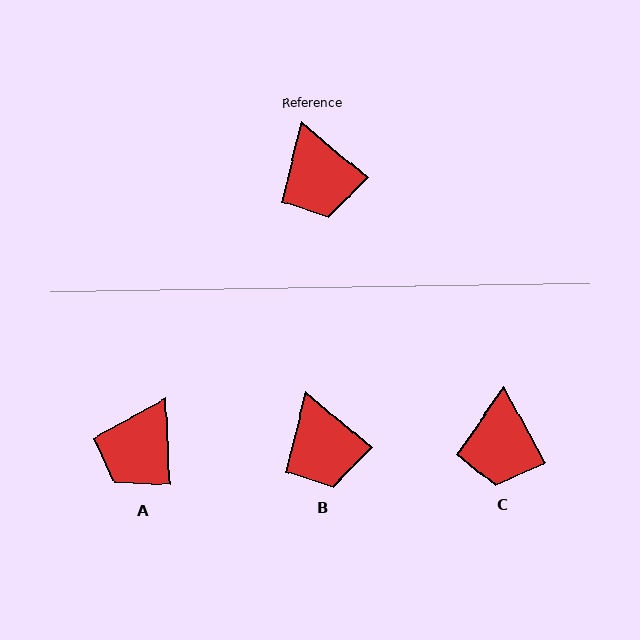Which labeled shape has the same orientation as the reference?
B.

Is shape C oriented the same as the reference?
No, it is off by about 21 degrees.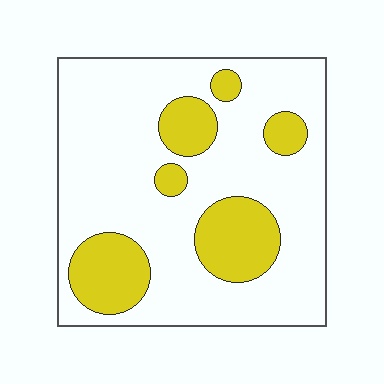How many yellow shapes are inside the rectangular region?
6.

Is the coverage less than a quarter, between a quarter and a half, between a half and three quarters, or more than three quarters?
Less than a quarter.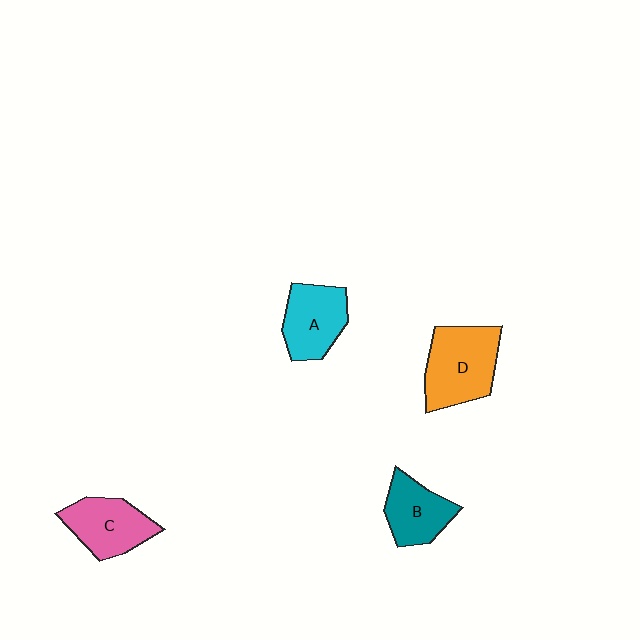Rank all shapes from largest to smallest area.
From largest to smallest: D (orange), C (pink), A (cyan), B (teal).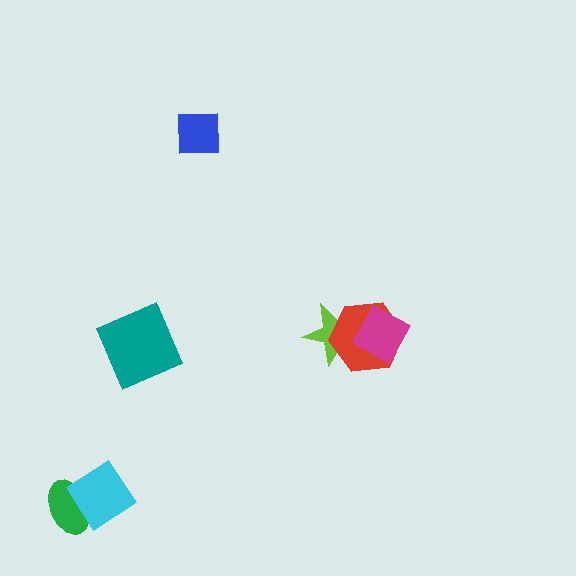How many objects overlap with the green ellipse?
1 object overlaps with the green ellipse.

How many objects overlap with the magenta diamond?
2 objects overlap with the magenta diamond.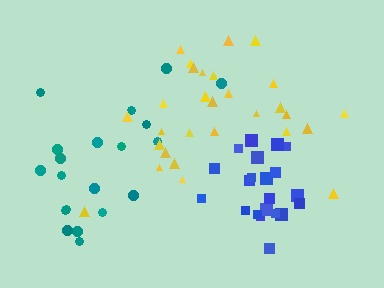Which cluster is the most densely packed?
Blue.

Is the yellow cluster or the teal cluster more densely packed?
Yellow.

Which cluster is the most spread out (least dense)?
Teal.